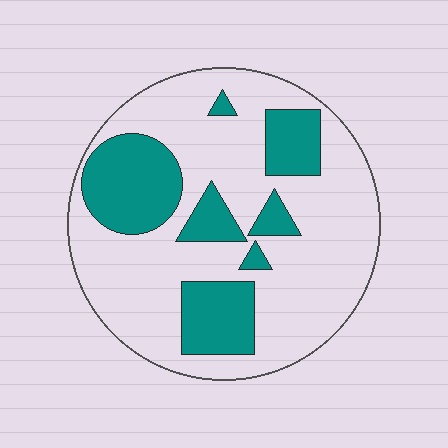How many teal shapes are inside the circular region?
7.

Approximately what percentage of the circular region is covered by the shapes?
Approximately 30%.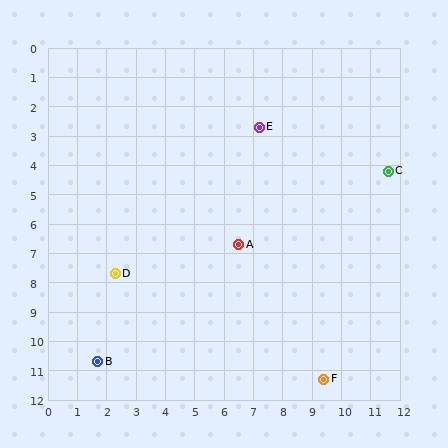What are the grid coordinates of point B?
Point B is at approximately (1.7, 10.7).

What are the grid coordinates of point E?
Point E is at approximately (7.2, 2.7).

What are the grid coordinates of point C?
Point C is at approximately (11.6, 4.2).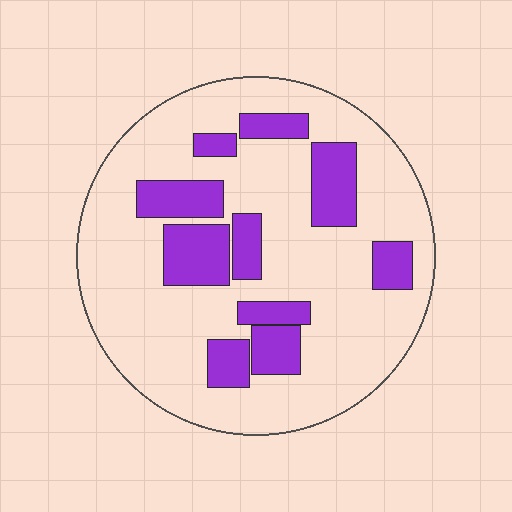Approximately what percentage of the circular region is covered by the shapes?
Approximately 25%.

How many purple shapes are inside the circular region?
10.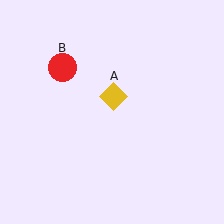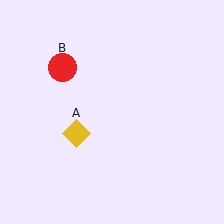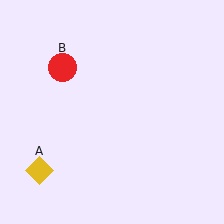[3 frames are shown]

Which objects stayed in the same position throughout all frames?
Red circle (object B) remained stationary.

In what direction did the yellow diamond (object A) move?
The yellow diamond (object A) moved down and to the left.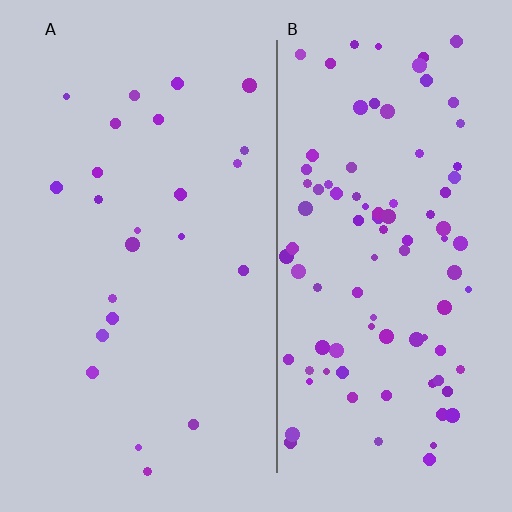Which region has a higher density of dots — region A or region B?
B (the right).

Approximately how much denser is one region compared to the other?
Approximately 3.9× — region B over region A.